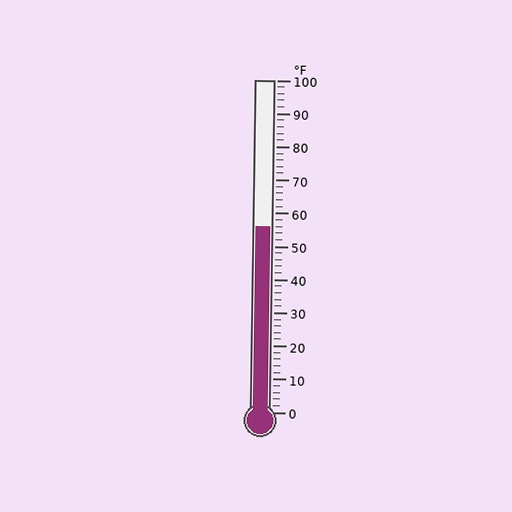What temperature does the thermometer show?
The thermometer shows approximately 56°F.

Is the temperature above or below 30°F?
The temperature is above 30°F.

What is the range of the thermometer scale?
The thermometer scale ranges from 0°F to 100°F.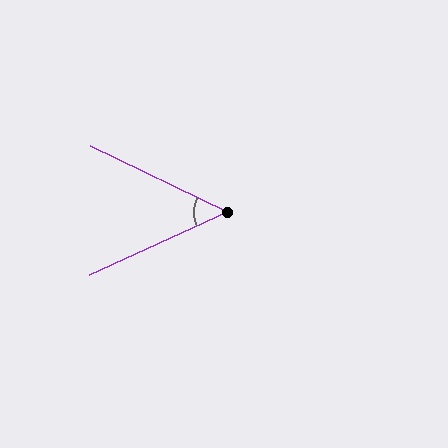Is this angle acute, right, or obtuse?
It is acute.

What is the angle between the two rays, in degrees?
Approximately 50 degrees.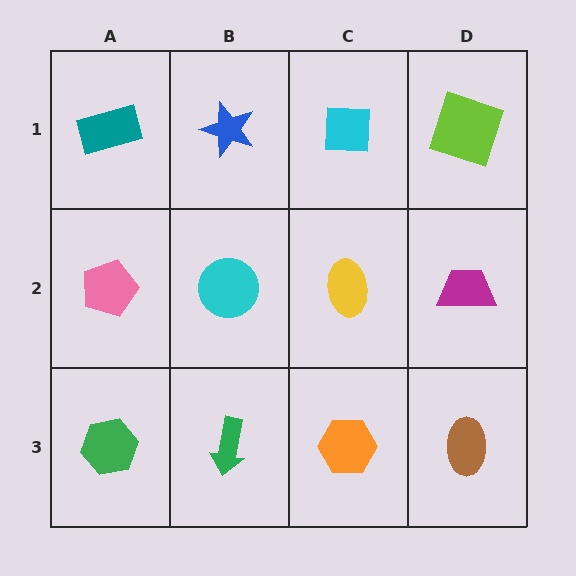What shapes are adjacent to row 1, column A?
A pink pentagon (row 2, column A), a blue star (row 1, column B).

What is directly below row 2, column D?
A brown ellipse.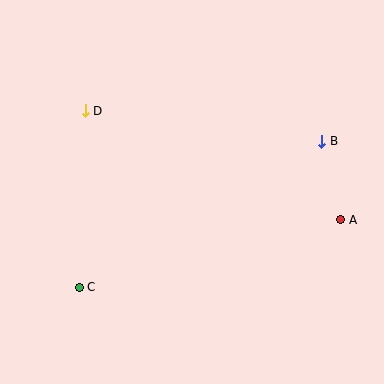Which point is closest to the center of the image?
Point D at (85, 111) is closest to the center.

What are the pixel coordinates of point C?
Point C is at (79, 287).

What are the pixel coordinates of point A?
Point A is at (341, 220).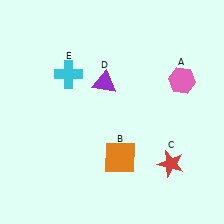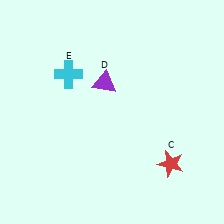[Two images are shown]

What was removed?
The orange square (B), the pink hexagon (A) were removed in Image 2.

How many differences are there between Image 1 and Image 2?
There are 2 differences between the two images.